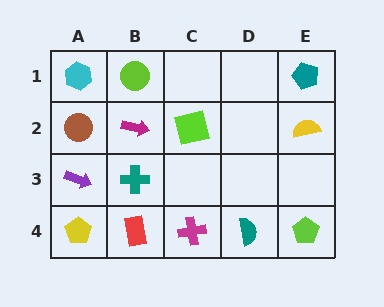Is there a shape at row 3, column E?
No, that cell is empty.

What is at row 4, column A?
A yellow pentagon.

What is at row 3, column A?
A purple arrow.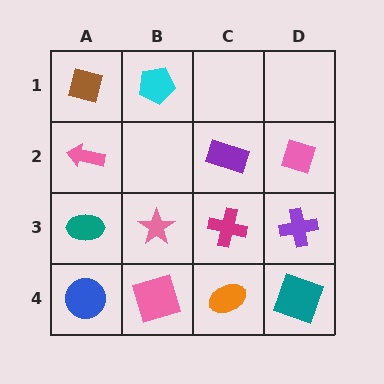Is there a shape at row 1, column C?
No, that cell is empty.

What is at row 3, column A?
A teal ellipse.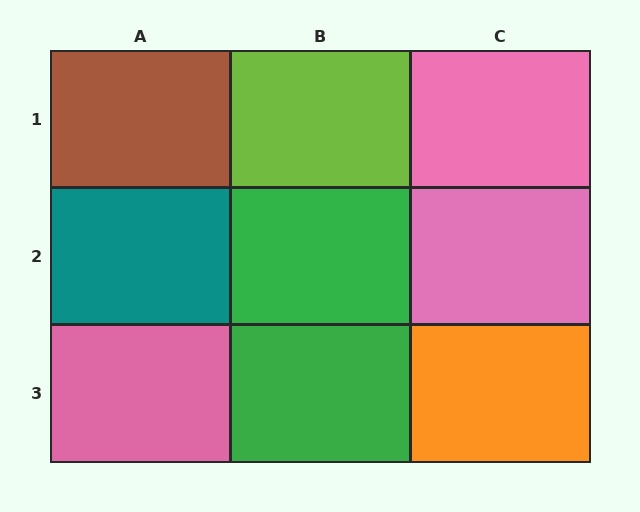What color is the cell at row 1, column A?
Brown.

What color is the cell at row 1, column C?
Pink.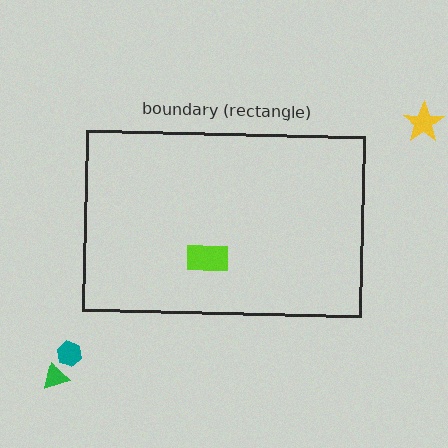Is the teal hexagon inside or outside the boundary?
Outside.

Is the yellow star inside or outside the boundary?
Outside.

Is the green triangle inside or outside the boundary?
Outside.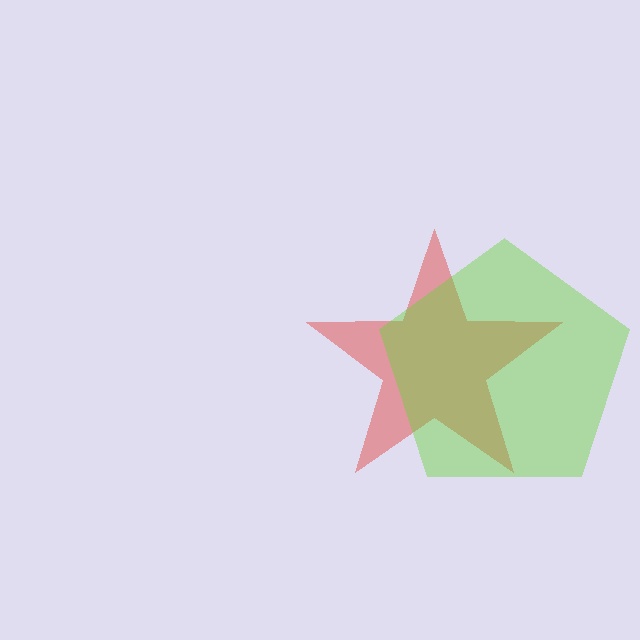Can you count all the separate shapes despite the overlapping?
Yes, there are 2 separate shapes.